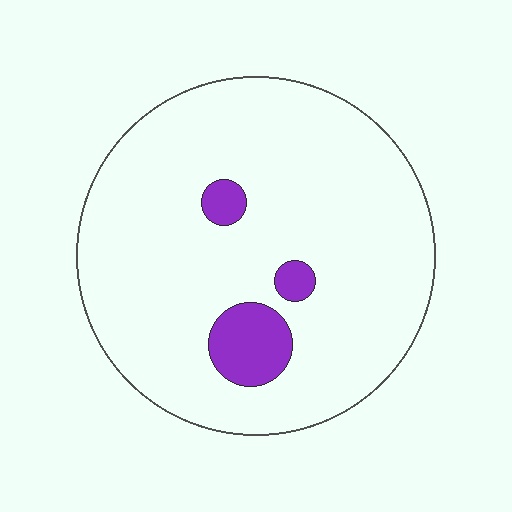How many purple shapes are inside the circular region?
3.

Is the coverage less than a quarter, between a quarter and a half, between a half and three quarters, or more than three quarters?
Less than a quarter.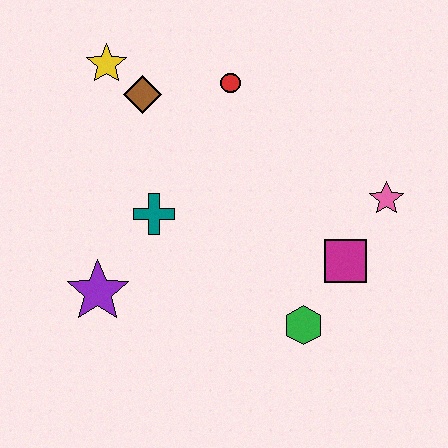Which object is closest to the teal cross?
The purple star is closest to the teal cross.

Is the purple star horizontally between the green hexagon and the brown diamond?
No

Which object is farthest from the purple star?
The pink star is farthest from the purple star.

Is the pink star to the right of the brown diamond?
Yes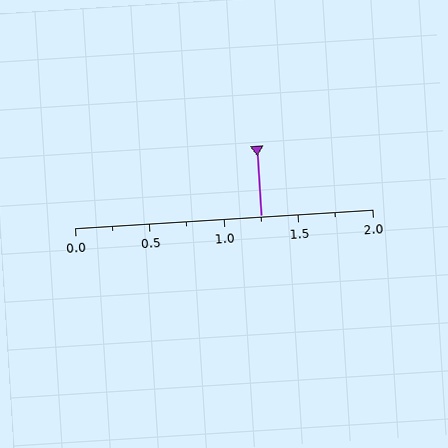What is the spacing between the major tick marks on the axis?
The major ticks are spaced 0.5 apart.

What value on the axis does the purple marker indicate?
The marker indicates approximately 1.25.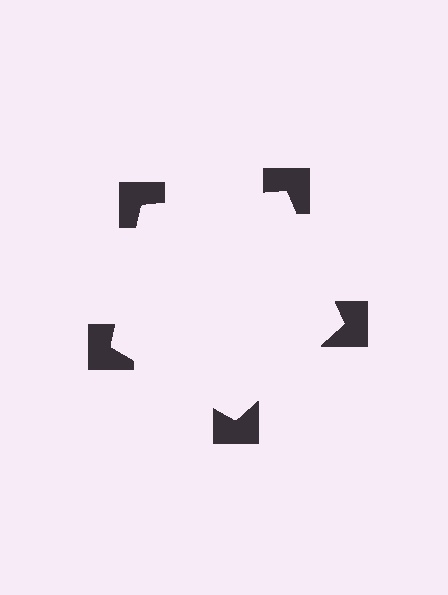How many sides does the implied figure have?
5 sides.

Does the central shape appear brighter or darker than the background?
It typically appears slightly brighter than the background, even though no actual brightness change is drawn.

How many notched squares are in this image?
There are 5 — one at each vertex of the illusory pentagon.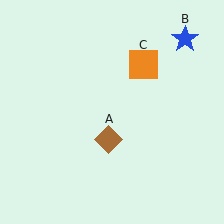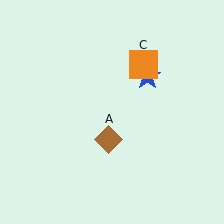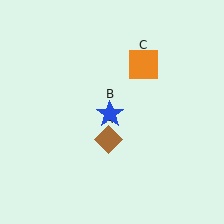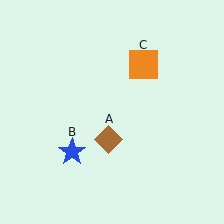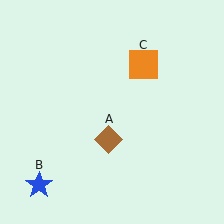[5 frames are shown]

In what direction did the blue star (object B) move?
The blue star (object B) moved down and to the left.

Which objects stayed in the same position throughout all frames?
Brown diamond (object A) and orange square (object C) remained stationary.